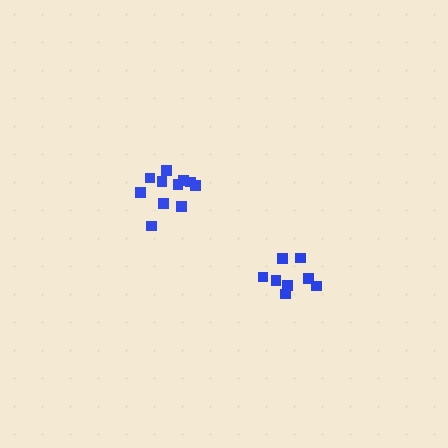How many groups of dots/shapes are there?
There are 2 groups.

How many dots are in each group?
Group 1: 8 dots, Group 2: 11 dots (19 total).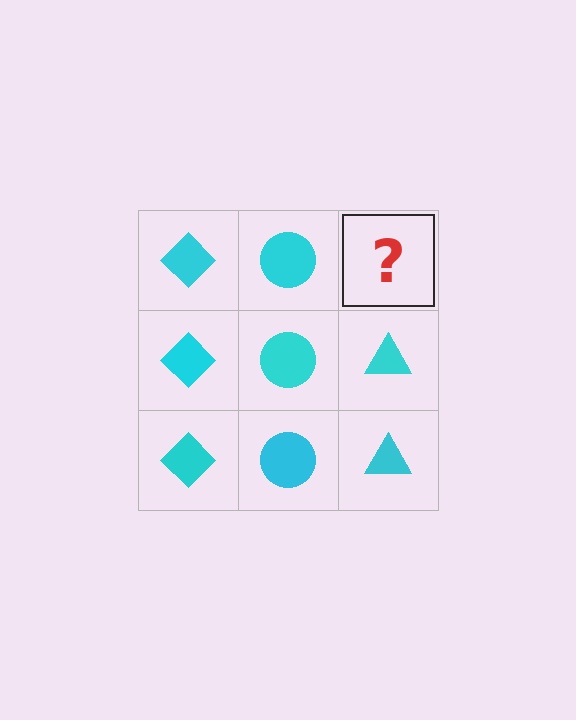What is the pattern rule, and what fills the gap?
The rule is that each column has a consistent shape. The gap should be filled with a cyan triangle.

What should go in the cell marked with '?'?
The missing cell should contain a cyan triangle.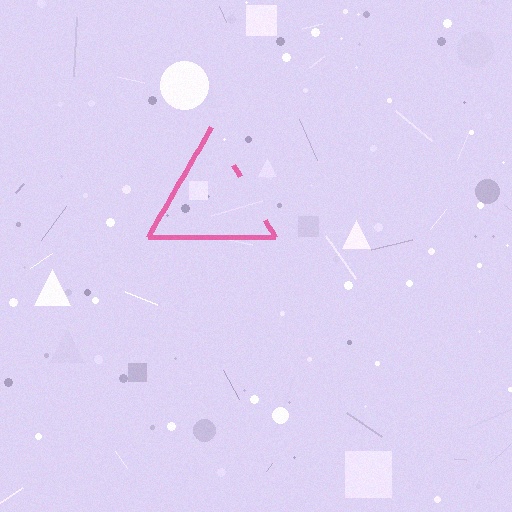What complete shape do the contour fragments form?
The contour fragments form a triangle.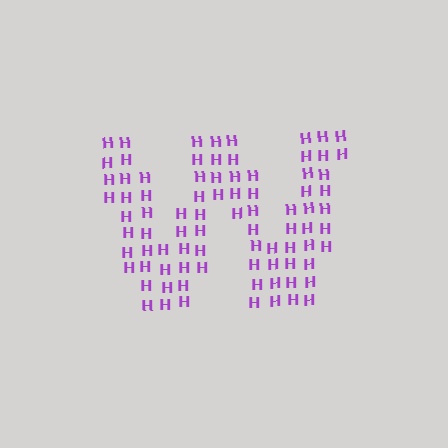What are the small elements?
The small elements are letter H's.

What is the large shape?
The large shape is the letter W.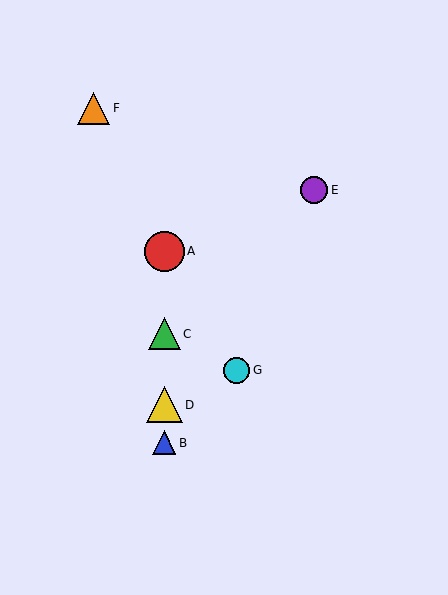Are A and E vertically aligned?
No, A is at x≈164 and E is at x≈314.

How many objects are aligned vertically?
4 objects (A, B, C, D) are aligned vertically.